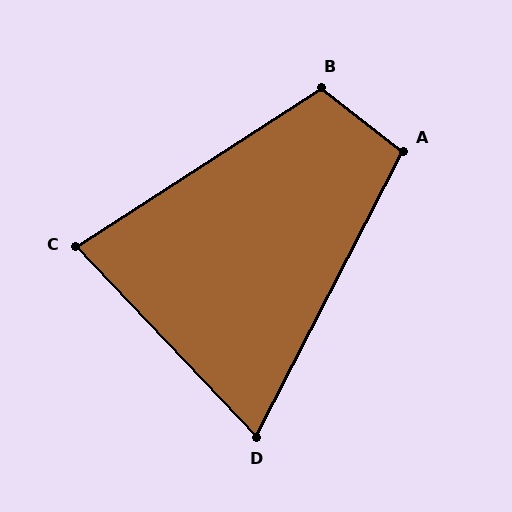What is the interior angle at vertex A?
Approximately 101 degrees (obtuse).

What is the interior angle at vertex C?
Approximately 79 degrees (acute).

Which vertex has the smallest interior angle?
D, at approximately 71 degrees.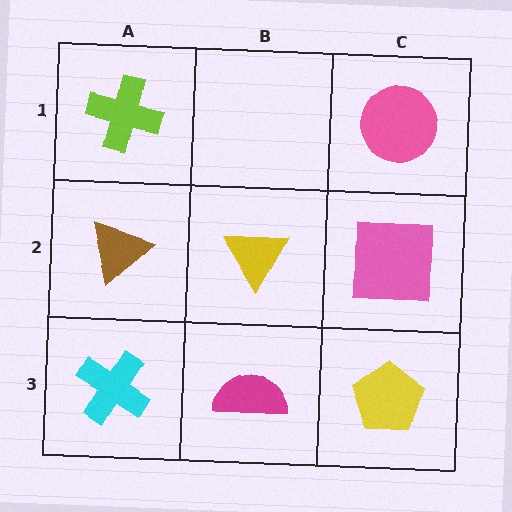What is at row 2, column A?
A brown triangle.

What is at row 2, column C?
A pink square.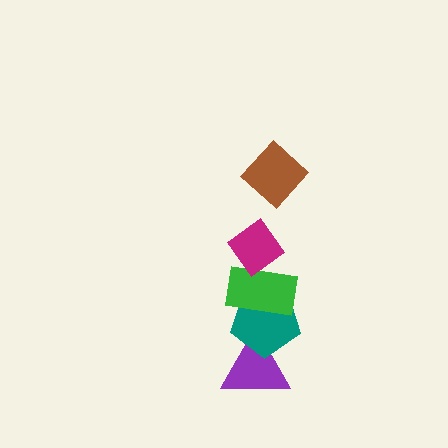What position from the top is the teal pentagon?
The teal pentagon is 4th from the top.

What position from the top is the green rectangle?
The green rectangle is 3rd from the top.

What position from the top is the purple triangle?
The purple triangle is 5th from the top.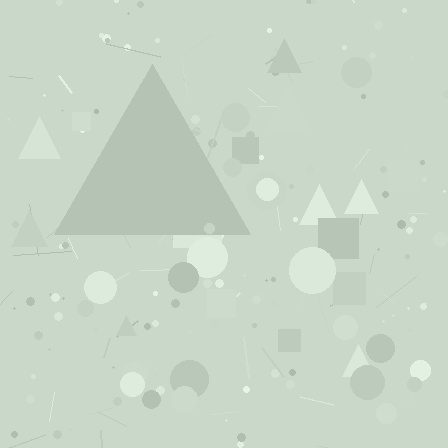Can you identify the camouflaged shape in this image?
The camouflaged shape is a triangle.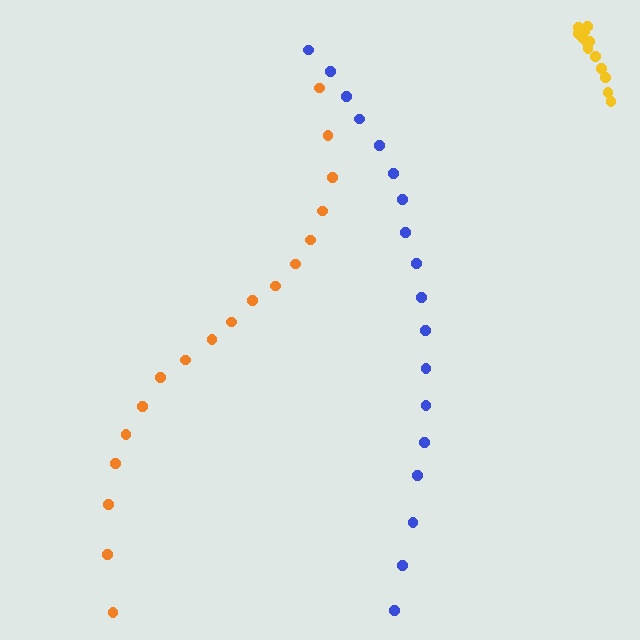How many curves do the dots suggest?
There are 3 distinct paths.